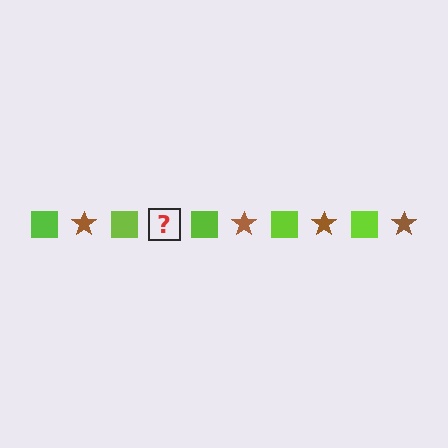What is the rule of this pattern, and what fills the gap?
The rule is that the pattern alternates between lime square and brown star. The gap should be filled with a brown star.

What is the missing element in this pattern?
The missing element is a brown star.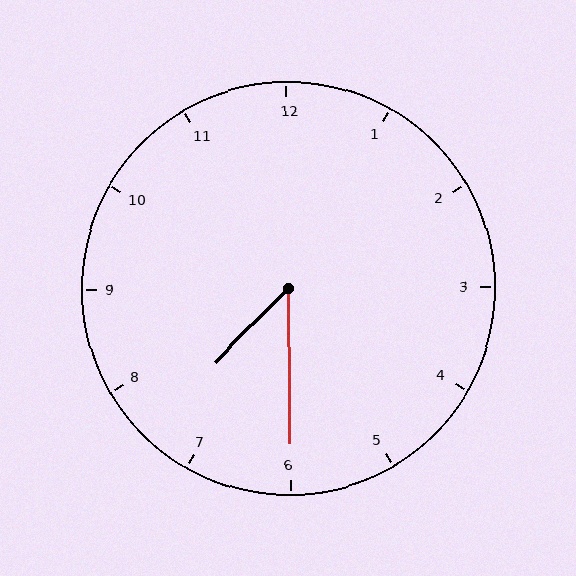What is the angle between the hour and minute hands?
Approximately 45 degrees.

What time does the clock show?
7:30.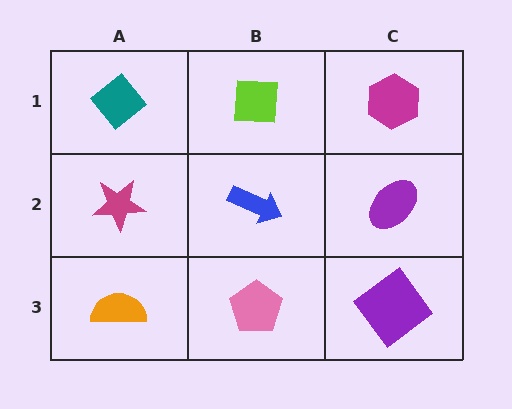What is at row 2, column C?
A purple ellipse.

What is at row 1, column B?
A lime square.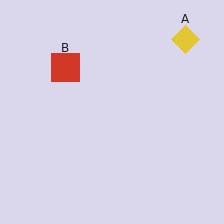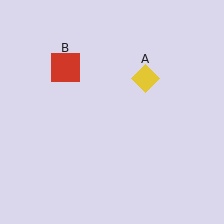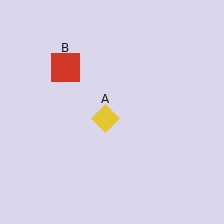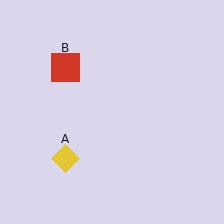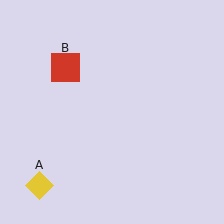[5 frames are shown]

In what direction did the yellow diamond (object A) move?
The yellow diamond (object A) moved down and to the left.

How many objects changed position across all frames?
1 object changed position: yellow diamond (object A).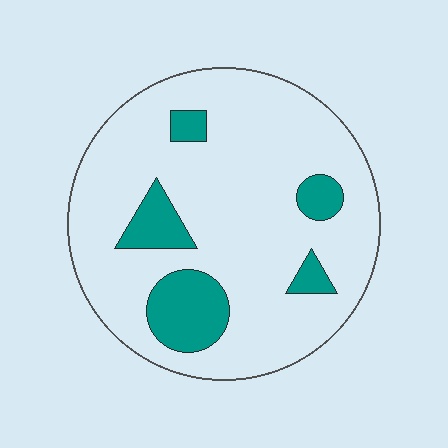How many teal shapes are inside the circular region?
5.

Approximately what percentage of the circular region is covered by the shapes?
Approximately 15%.